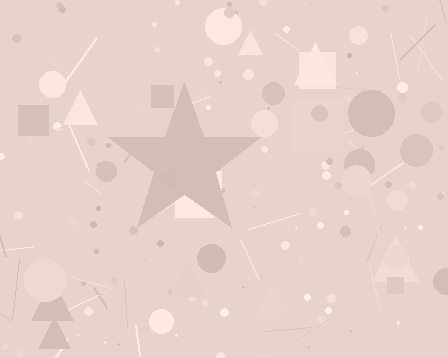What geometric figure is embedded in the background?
A star is embedded in the background.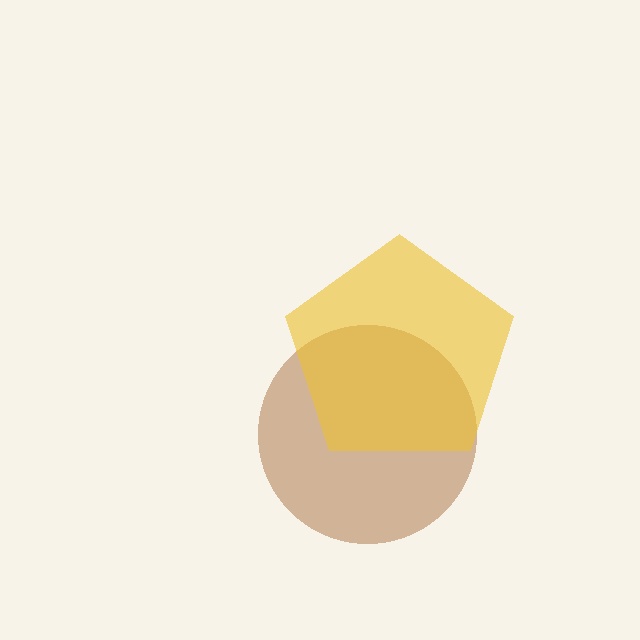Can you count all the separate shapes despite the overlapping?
Yes, there are 2 separate shapes.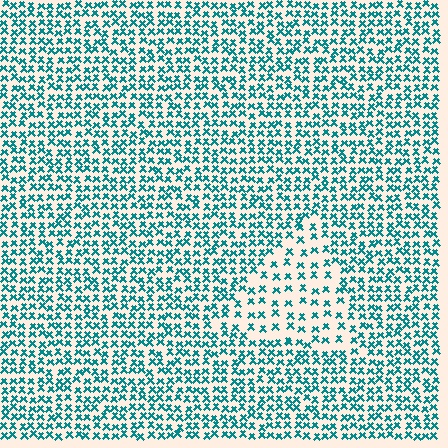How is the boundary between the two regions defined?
The boundary is defined by a change in element density (approximately 2.0x ratio). All elements are the same color, size, and shape.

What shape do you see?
I see a triangle.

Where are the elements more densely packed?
The elements are more densely packed outside the triangle boundary.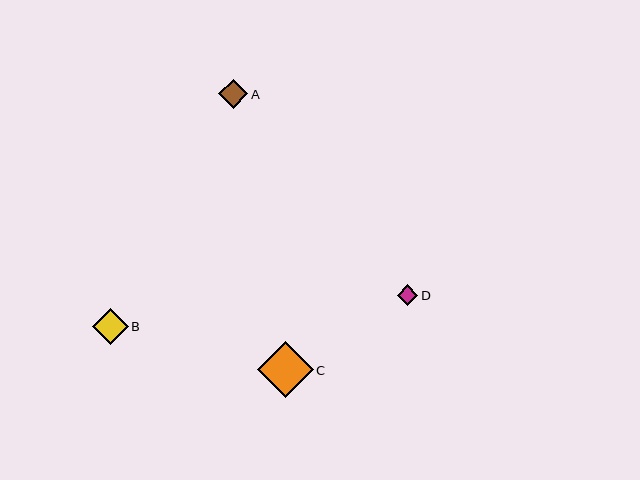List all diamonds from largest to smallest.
From largest to smallest: C, B, A, D.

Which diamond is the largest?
Diamond C is the largest with a size of approximately 56 pixels.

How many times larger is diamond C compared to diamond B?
Diamond C is approximately 1.6 times the size of diamond B.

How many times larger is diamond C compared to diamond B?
Diamond C is approximately 1.6 times the size of diamond B.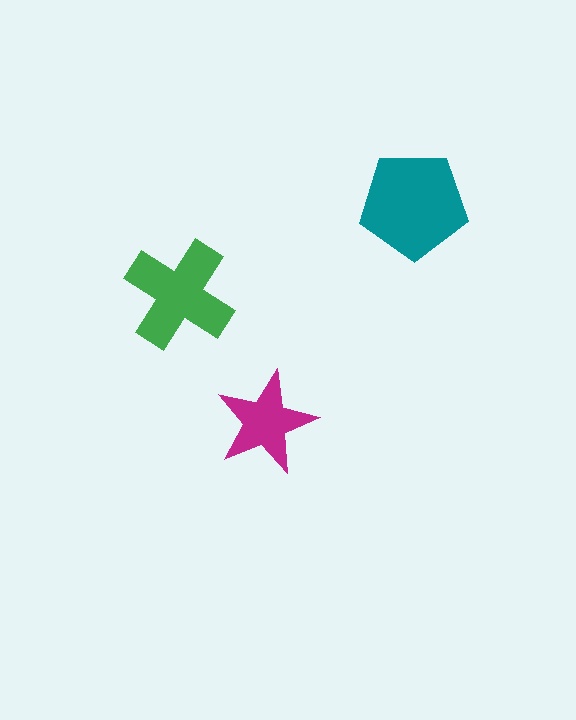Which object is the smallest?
The magenta star.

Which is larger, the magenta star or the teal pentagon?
The teal pentagon.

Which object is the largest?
The teal pentagon.